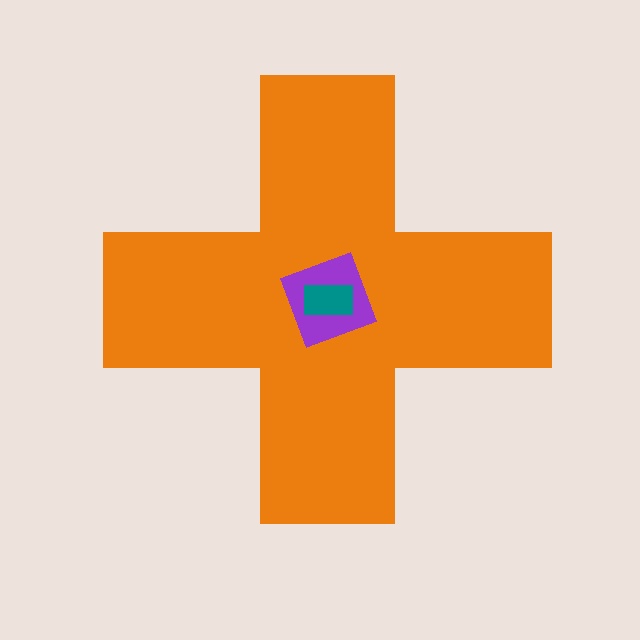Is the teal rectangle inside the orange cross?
Yes.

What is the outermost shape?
The orange cross.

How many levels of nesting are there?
3.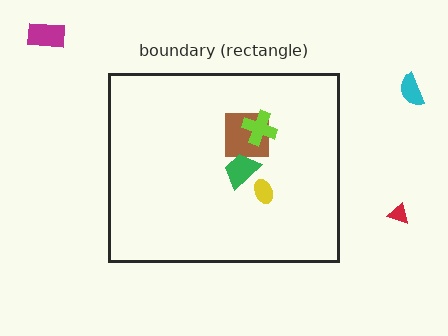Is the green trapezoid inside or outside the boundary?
Inside.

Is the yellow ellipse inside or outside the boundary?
Inside.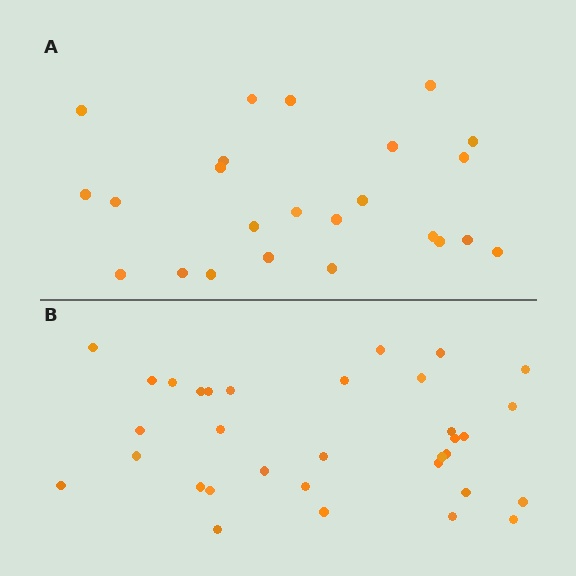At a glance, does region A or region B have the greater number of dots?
Region B (the bottom region) has more dots.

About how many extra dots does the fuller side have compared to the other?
Region B has roughly 8 or so more dots than region A.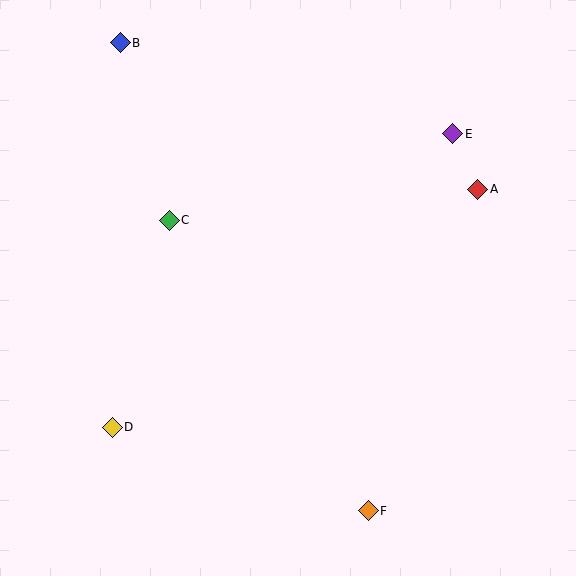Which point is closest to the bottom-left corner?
Point D is closest to the bottom-left corner.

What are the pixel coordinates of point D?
Point D is at (112, 427).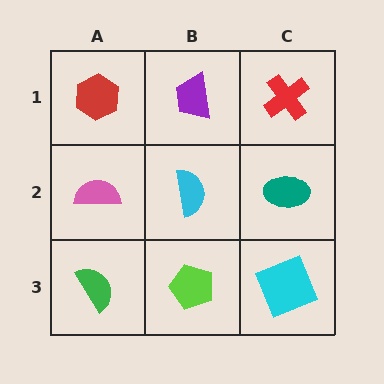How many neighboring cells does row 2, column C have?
3.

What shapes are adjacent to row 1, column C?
A teal ellipse (row 2, column C), a purple trapezoid (row 1, column B).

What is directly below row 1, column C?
A teal ellipse.